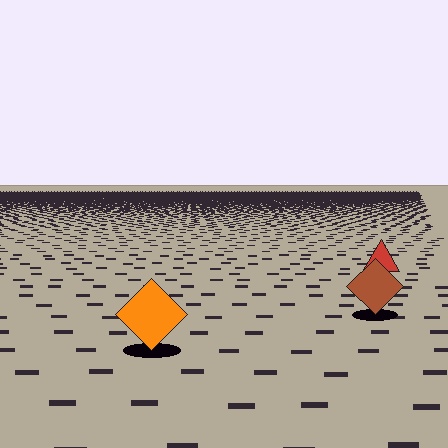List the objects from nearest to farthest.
From nearest to farthest: the orange diamond, the brown diamond, the red triangle.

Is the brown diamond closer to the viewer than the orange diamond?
No. The orange diamond is closer — you can tell from the texture gradient: the ground texture is coarser near it.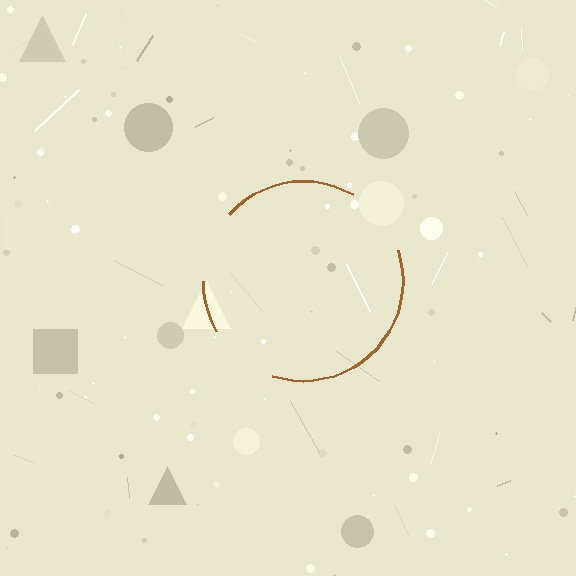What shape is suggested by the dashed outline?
The dashed outline suggests a circle.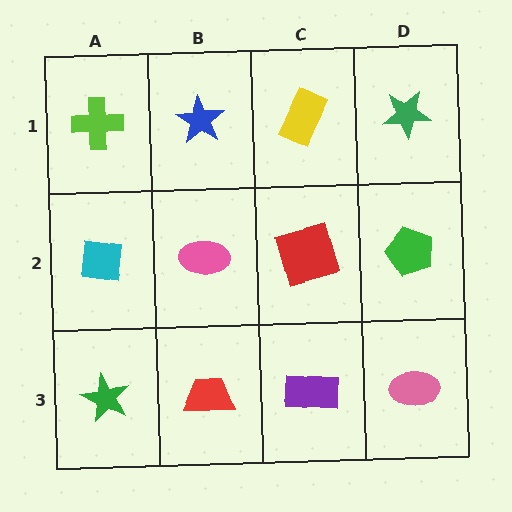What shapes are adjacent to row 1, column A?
A cyan square (row 2, column A), a blue star (row 1, column B).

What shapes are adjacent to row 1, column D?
A green pentagon (row 2, column D), a yellow rectangle (row 1, column C).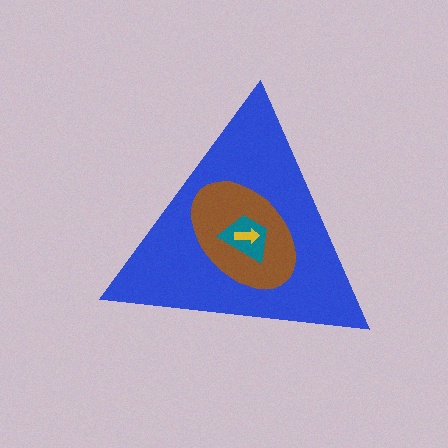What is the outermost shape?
The blue triangle.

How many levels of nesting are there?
4.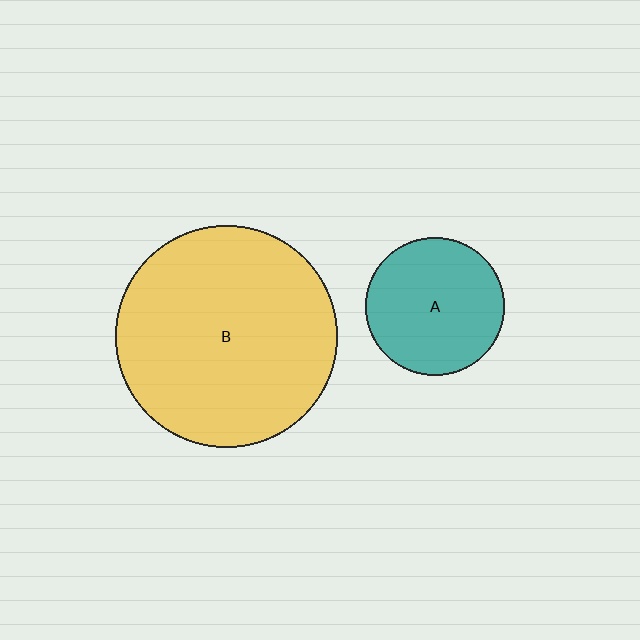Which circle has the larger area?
Circle B (yellow).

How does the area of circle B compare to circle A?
Approximately 2.6 times.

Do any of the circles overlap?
No, none of the circles overlap.